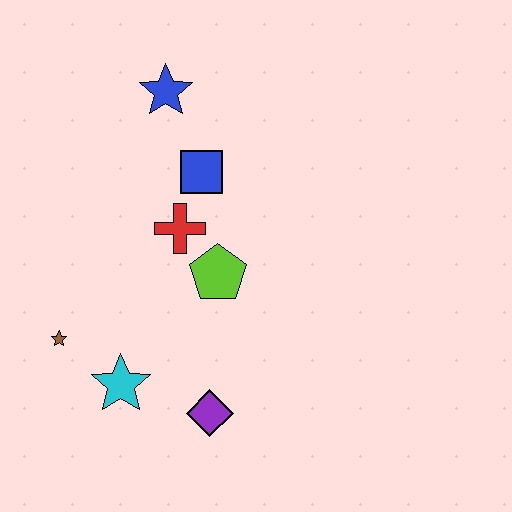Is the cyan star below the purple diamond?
No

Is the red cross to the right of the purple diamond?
No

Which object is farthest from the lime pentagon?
The blue star is farthest from the lime pentagon.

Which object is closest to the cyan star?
The brown star is closest to the cyan star.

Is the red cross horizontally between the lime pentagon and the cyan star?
Yes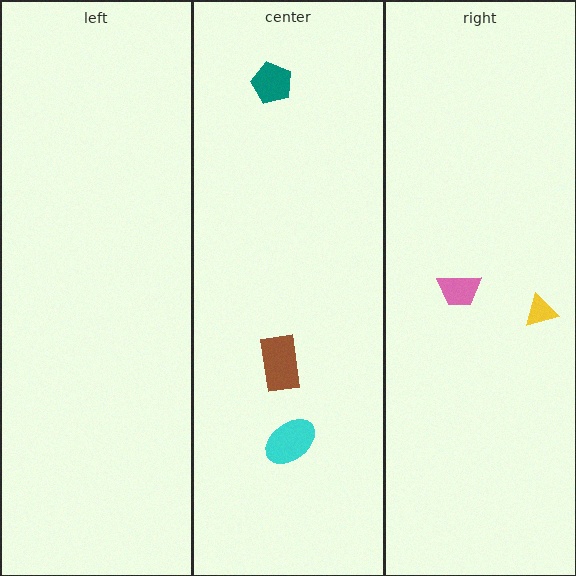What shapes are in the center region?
The teal pentagon, the cyan ellipse, the brown rectangle.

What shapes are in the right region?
The pink trapezoid, the yellow triangle.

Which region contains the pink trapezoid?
The right region.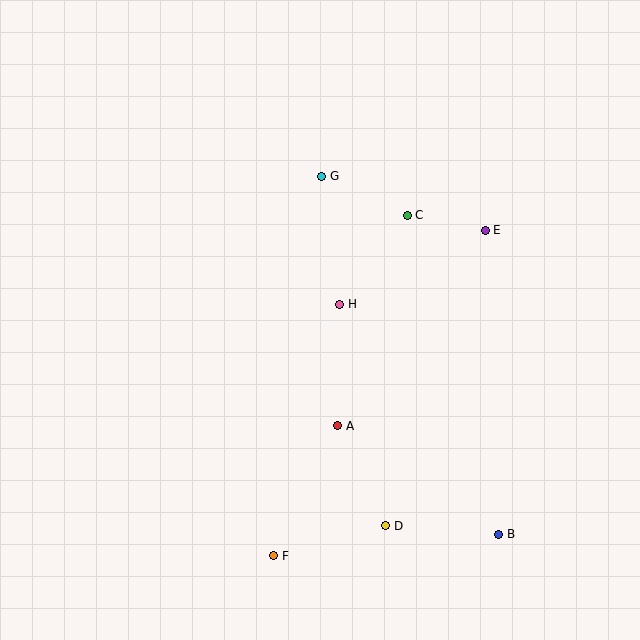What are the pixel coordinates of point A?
Point A is at (338, 426).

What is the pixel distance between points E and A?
The distance between E and A is 245 pixels.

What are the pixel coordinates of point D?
Point D is at (386, 526).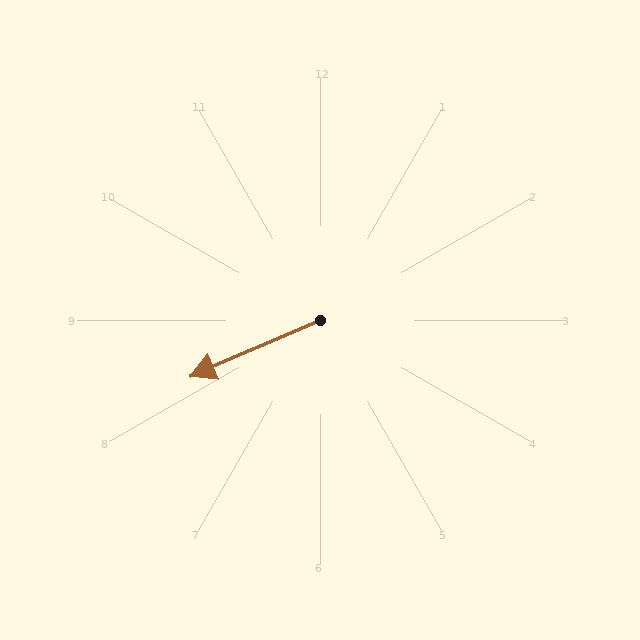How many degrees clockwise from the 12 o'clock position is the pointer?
Approximately 246 degrees.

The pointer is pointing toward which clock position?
Roughly 8 o'clock.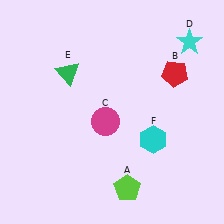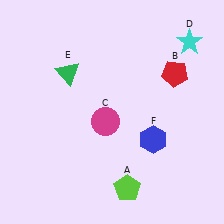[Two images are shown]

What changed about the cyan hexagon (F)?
In Image 1, F is cyan. In Image 2, it changed to blue.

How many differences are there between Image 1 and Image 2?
There is 1 difference between the two images.